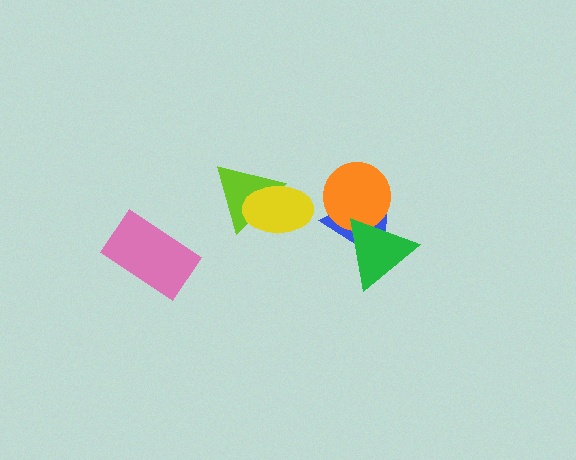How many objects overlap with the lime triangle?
1 object overlaps with the lime triangle.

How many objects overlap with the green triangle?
2 objects overlap with the green triangle.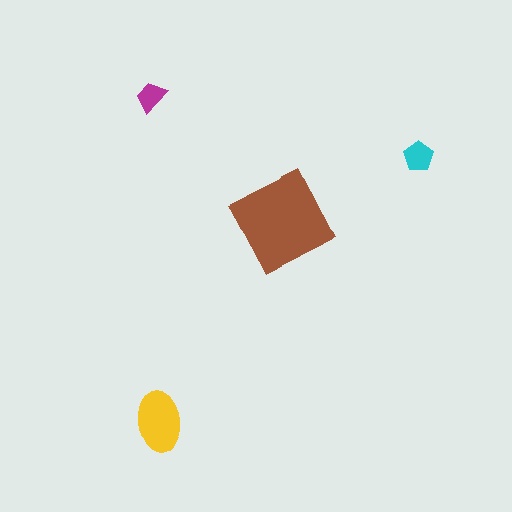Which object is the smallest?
The magenta trapezoid.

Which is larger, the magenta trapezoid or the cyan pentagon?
The cyan pentagon.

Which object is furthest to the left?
The magenta trapezoid is leftmost.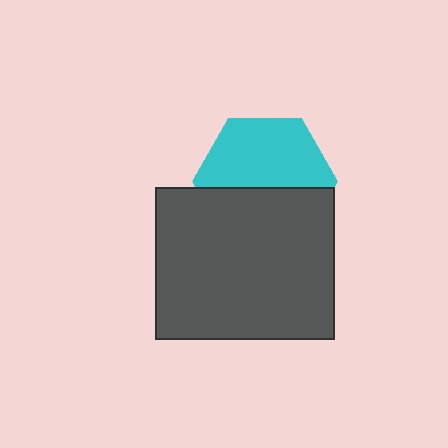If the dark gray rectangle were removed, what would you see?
You would see the complete cyan hexagon.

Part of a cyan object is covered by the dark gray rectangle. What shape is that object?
It is a hexagon.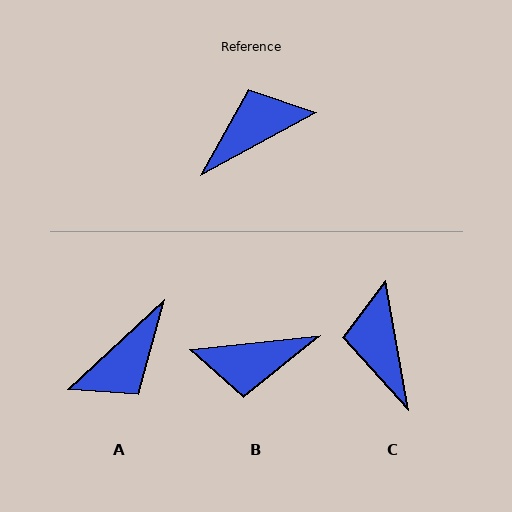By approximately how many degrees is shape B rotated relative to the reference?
Approximately 158 degrees counter-clockwise.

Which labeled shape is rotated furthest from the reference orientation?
A, about 166 degrees away.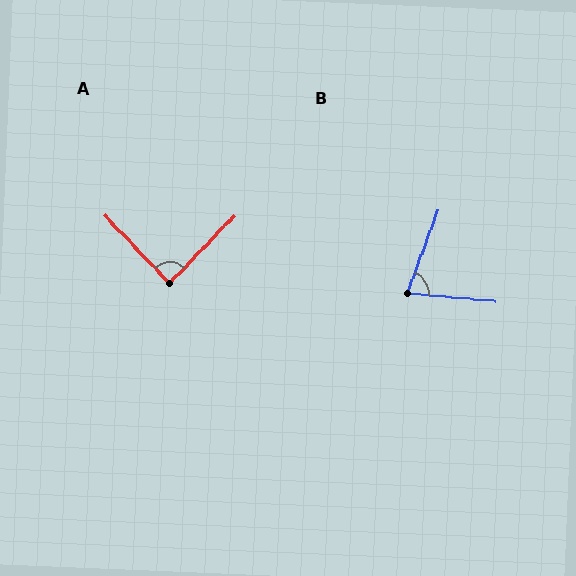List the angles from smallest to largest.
B (75°), A (87°).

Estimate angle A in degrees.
Approximately 87 degrees.